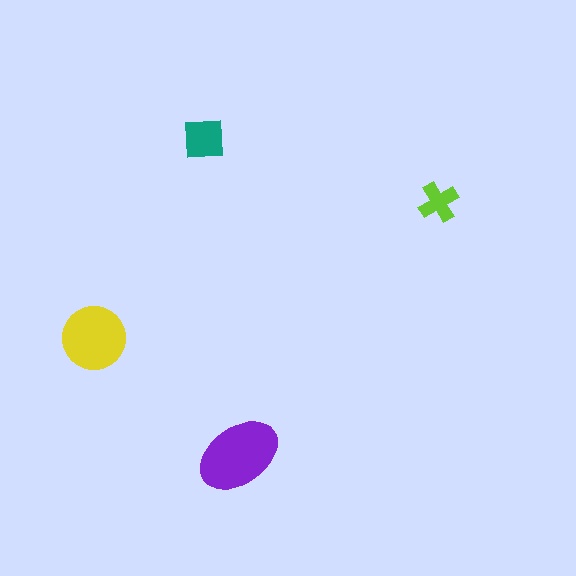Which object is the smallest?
The lime cross.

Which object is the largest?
The purple ellipse.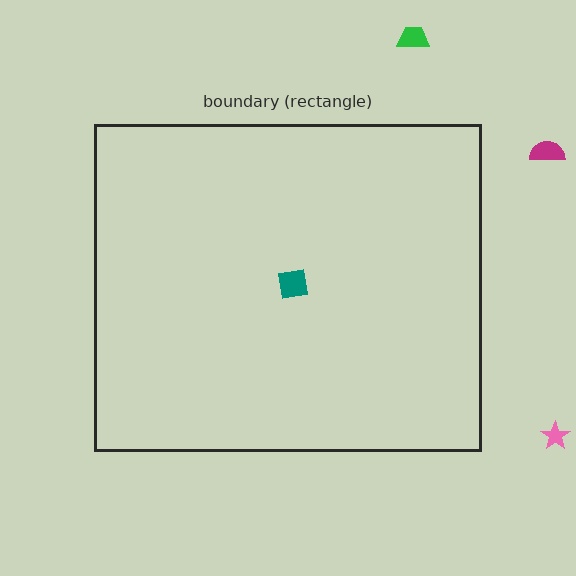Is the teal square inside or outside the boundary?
Inside.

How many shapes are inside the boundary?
1 inside, 3 outside.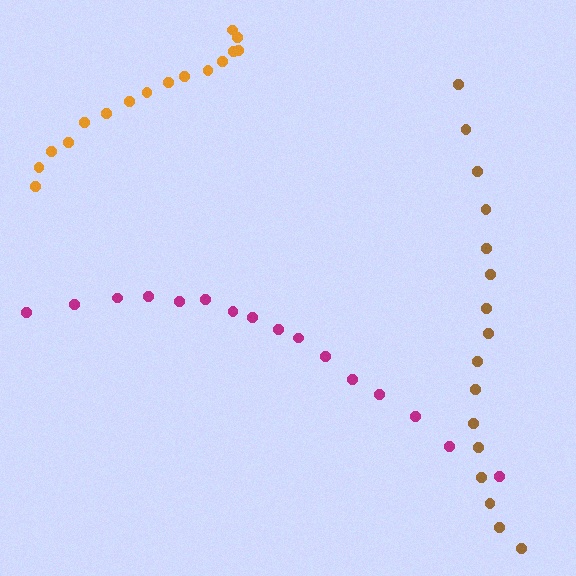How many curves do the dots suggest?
There are 3 distinct paths.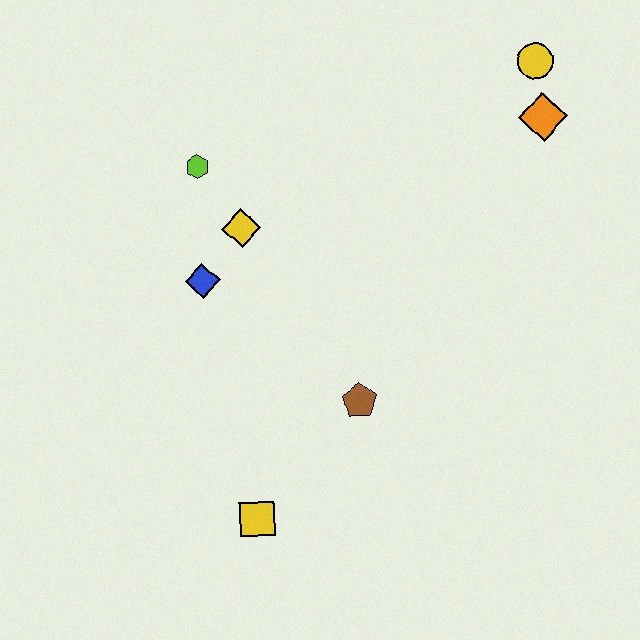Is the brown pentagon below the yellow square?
No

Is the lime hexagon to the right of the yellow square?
No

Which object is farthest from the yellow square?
The yellow circle is farthest from the yellow square.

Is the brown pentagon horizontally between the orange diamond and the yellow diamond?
Yes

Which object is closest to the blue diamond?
The yellow diamond is closest to the blue diamond.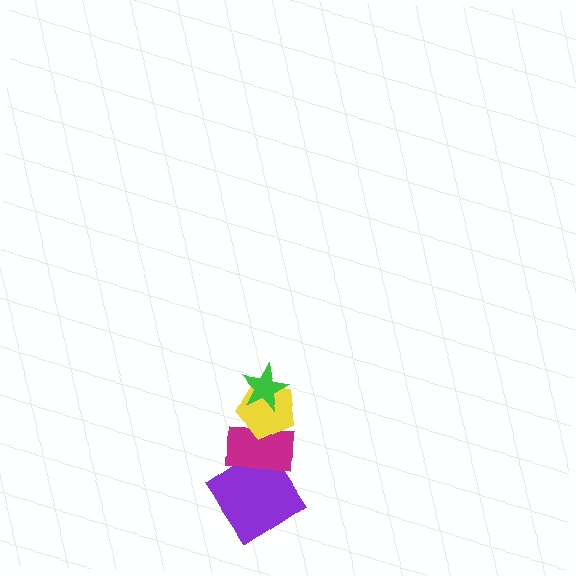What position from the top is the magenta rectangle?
The magenta rectangle is 3rd from the top.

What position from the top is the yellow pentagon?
The yellow pentagon is 2nd from the top.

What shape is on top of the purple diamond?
The magenta rectangle is on top of the purple diamond.